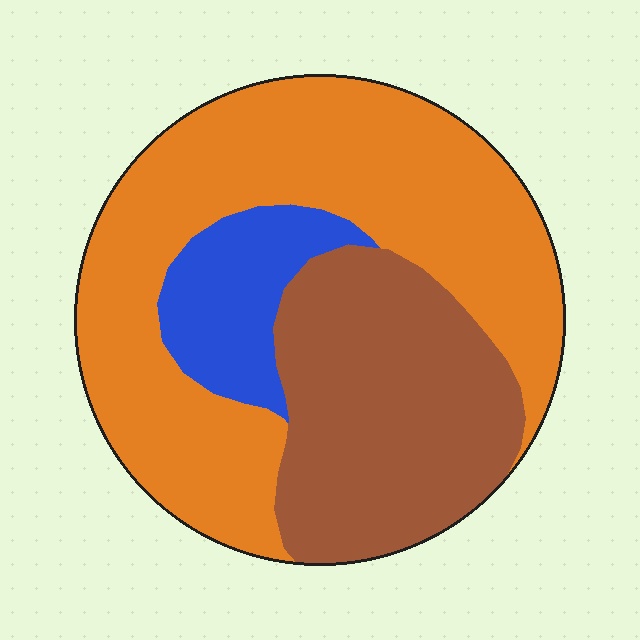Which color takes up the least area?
Blue, at roughly 10%.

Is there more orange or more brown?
Orange.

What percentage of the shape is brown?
Brown takes up between a sixth and a third of the shape.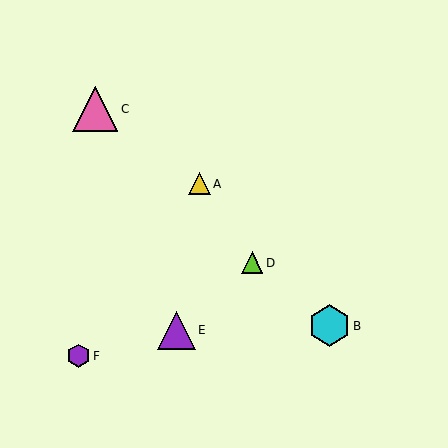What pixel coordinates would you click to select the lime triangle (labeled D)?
Click at (252, 263) to select the lime triangle D.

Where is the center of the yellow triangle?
The center of the yellow triangle is at (199, 184).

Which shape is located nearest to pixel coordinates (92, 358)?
The purple hexagon (labeled F) at (79, 356) is nearest to that location.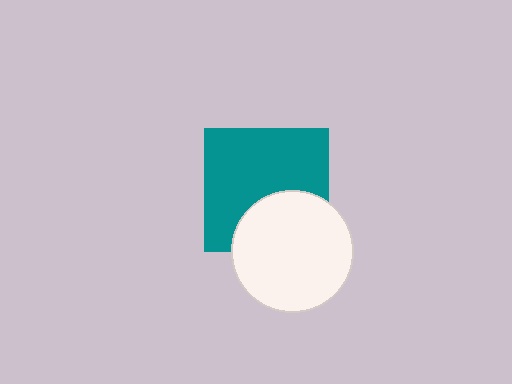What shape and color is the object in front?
The object in front is a white circle.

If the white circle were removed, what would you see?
You would see the complete teal square.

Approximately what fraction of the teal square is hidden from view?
Roughly 33% of the teal square is hidden behind the white circle.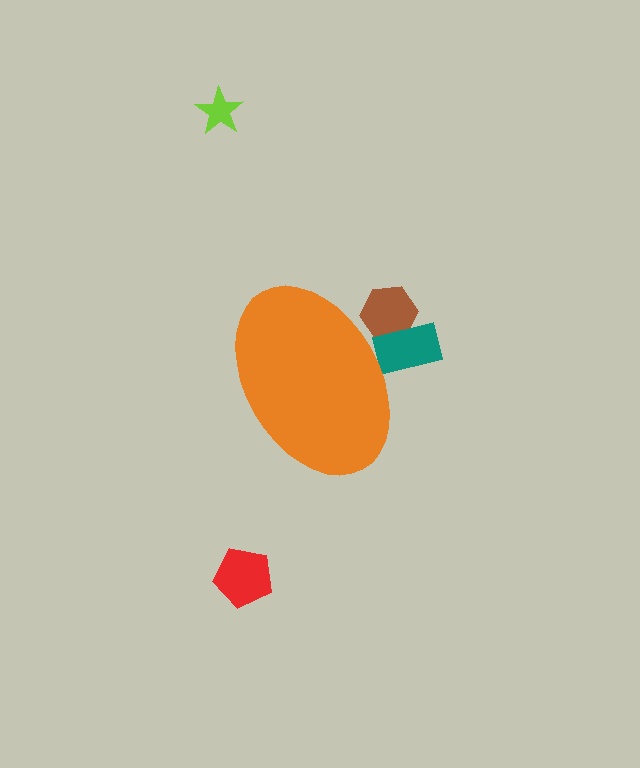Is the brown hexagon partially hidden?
Yes, the brown hexagon is partially hidden behind the orange ellipse.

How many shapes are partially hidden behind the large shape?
2 shapes are partially hidden.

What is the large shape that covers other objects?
An orange ellipse.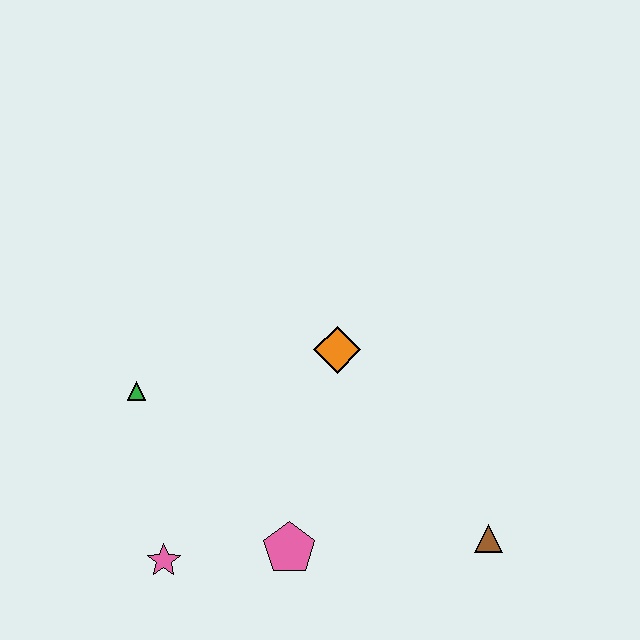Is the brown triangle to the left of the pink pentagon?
No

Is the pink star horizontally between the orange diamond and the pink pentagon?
No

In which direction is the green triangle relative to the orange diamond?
The green triangle is to the left of the orange diamond.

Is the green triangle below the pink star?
No